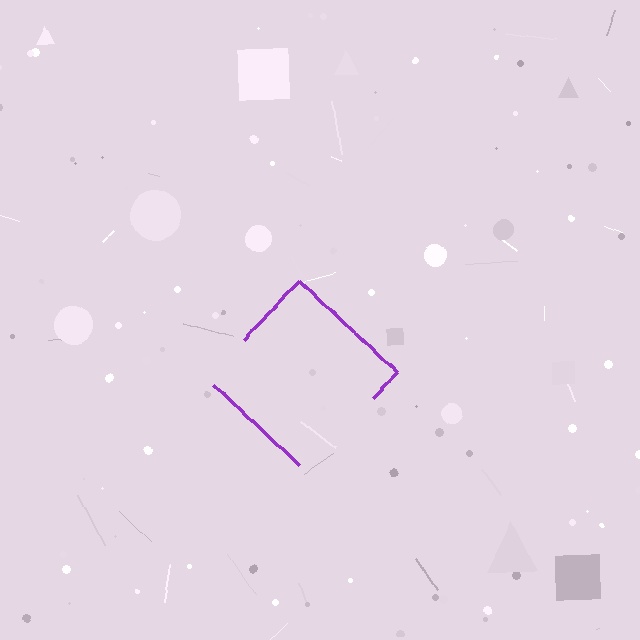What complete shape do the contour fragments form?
The contour fragments form a diamond.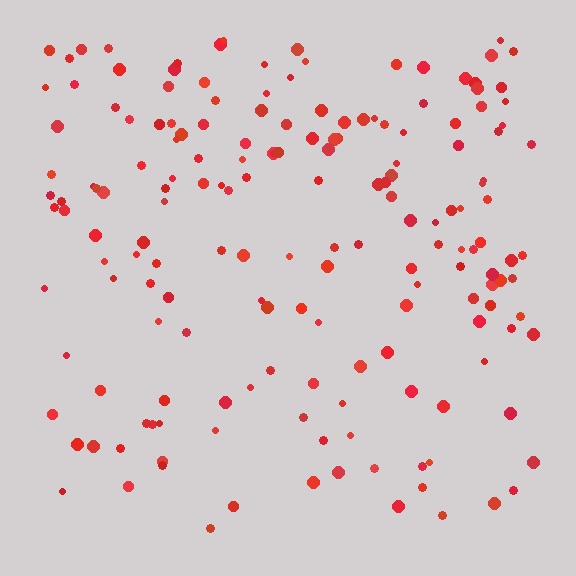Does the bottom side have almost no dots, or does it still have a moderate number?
Still a moderate number, just noticeably fewer than the top.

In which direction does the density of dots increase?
From bottom to top, with the top side densest.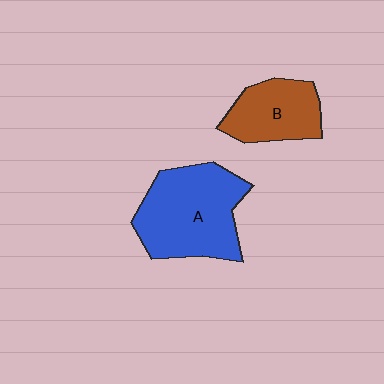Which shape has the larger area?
Shape A (blue).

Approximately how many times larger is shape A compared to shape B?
Approximately 1.7 times.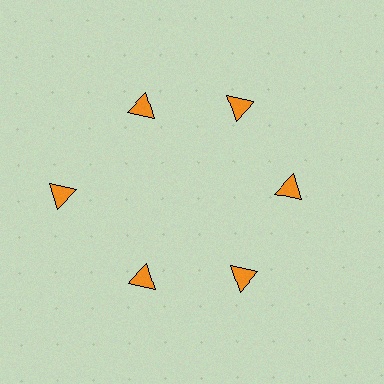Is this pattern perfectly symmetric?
No. The 6 orange triangles are arranged in a ring, but one element near the 9 o'clock position is pushed outward from the center, breaking the 6-fold rotational symmetry.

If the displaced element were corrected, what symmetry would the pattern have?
It would have 6-fold rotational symmetry — the pattern would map onto itself every 60 degrees.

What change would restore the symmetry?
The symmetry would be restored by moving it inward, back onto the ring so that all 6 triangles sit at equal angles and equal distance from the center.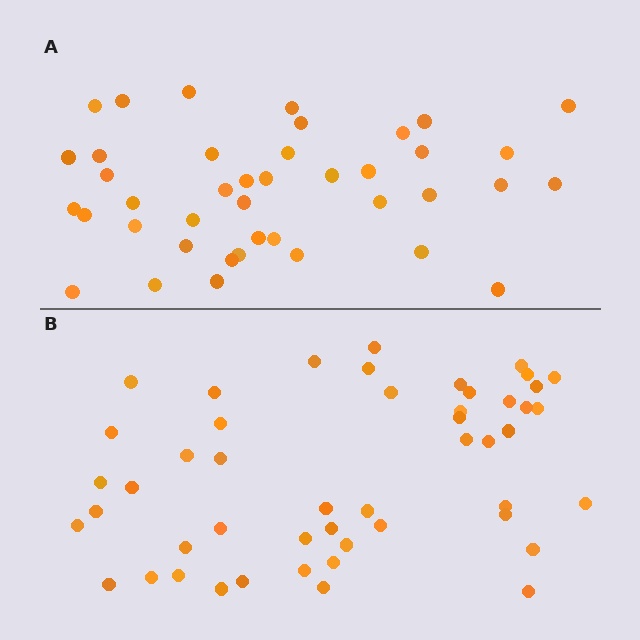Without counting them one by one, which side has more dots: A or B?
Region B (the bottom region) has more dots.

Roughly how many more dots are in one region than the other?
Region B has roughly 8 or so more dots than region A.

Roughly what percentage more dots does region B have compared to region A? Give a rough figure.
About 20% more.